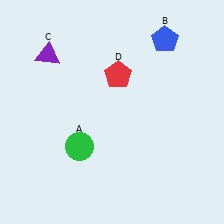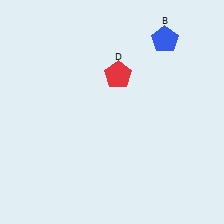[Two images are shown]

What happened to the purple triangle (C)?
The purple triangle (C) was removed in Image 2. It was in the top-left area of Image 1.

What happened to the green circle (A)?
The green circle (A) was removed in Image 2. It was in the bottom-left area of Image 1.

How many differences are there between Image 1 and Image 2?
There are 2 differences between the two images.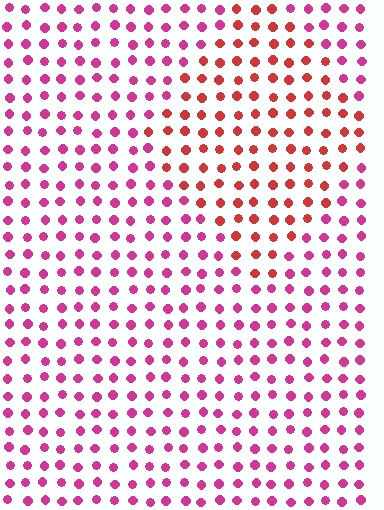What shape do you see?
I see a diamond.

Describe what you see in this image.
The image is filled with small magenta elements in a uniform arrangement. A diamond-shaped region is visible where the elements are tinted to a slightly different hue, forming a subtle color boundary.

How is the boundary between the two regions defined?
The boundary is defined purely by a slight shift in hue (about 36 degrees). Spacing, size, and orientation are identical on both sides.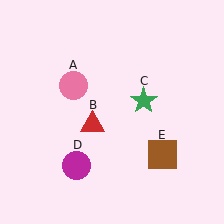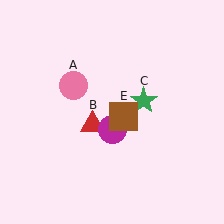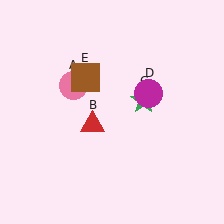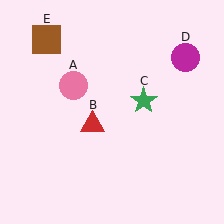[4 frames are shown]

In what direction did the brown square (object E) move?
The brown square (object E) moved up and to the left.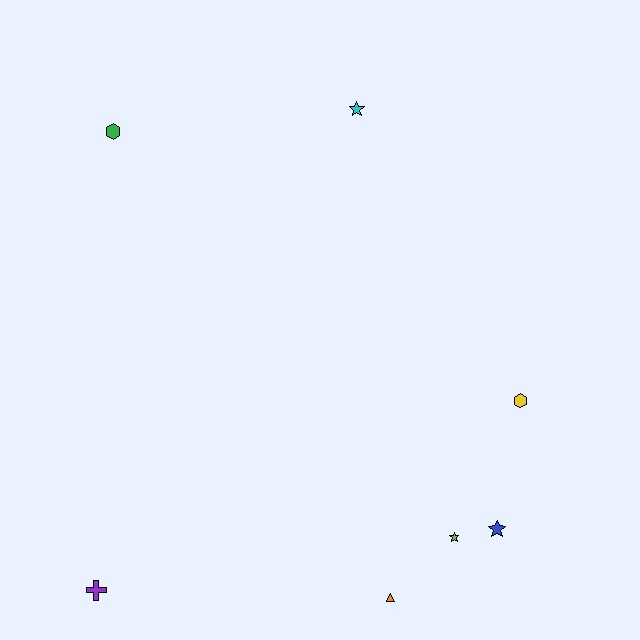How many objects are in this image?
There are 7 objects.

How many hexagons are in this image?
There are 2 hexagons.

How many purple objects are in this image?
There is 1 purple object.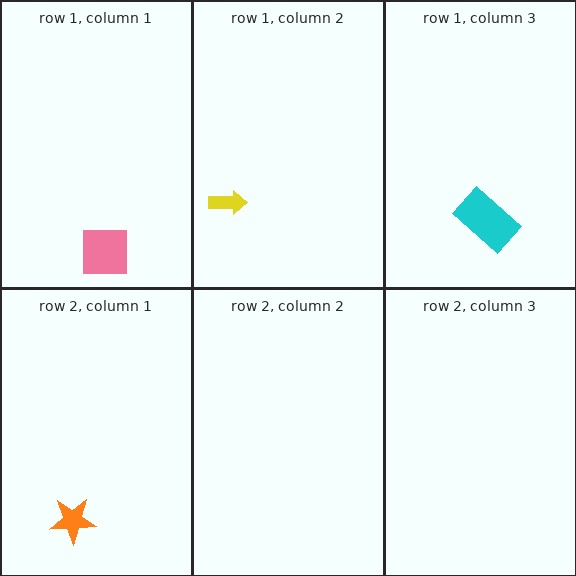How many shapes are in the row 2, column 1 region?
1.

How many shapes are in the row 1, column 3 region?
1.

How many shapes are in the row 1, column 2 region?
1.